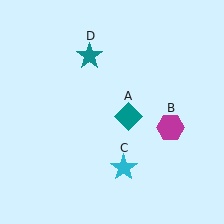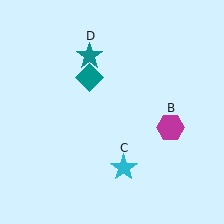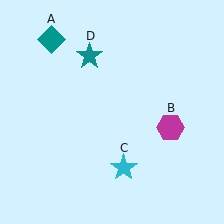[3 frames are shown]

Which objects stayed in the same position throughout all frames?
Magenta hexagon (object B) and cyan star (object C) and teal star (object D) remained stationary.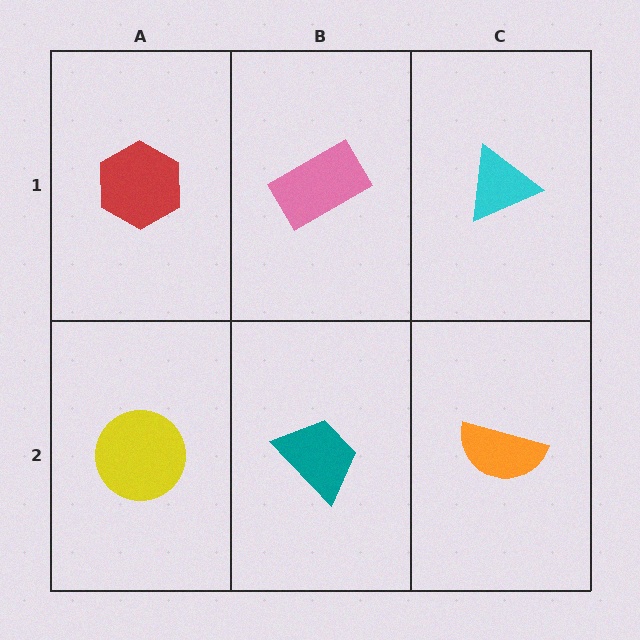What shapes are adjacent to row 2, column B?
A pink rectangle (row 1, column B), a yellow circle (row 2, column A), an orange semicircle (row 2, column C).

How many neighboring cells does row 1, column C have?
2.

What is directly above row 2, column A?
A red hexagon.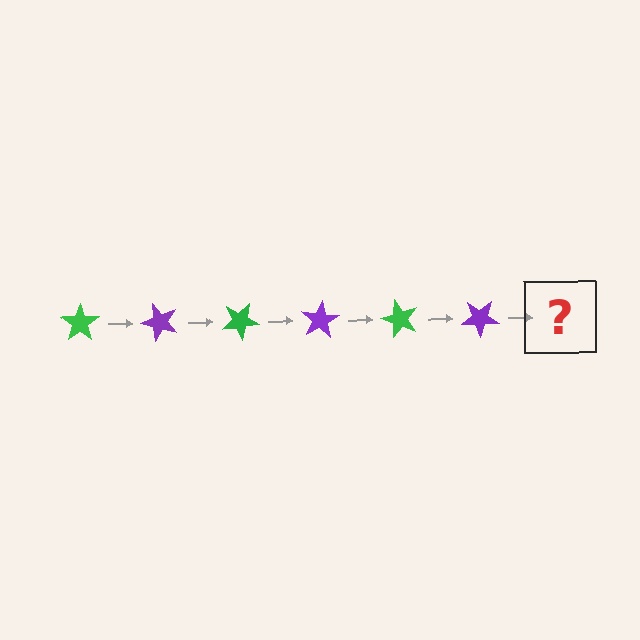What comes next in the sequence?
The next element should be a green star, rotated 300 degrees from the start.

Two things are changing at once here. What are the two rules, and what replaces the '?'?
The two rules are that it rotates 50 degrees each step and the color cycles through green and purple. The '?' should be a green star, rotated 300 degrees from the start.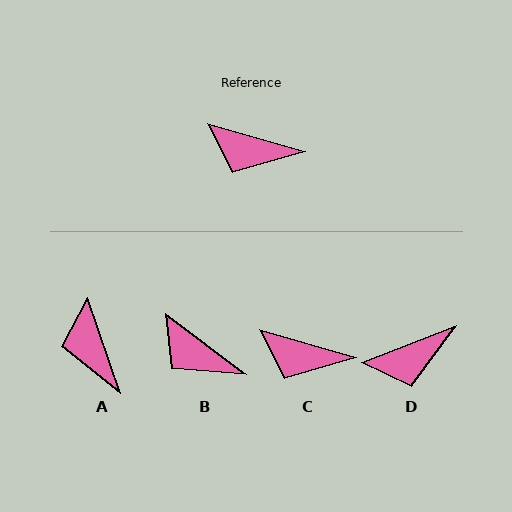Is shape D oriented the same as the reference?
No, it is off by about 37 degrees.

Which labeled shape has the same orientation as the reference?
C.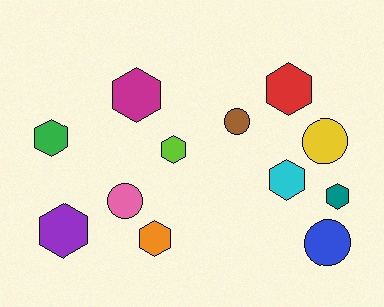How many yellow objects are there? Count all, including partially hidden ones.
There is 1 yellow object.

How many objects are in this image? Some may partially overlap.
There are 12 objects.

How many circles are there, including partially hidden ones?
There are 4 circles.